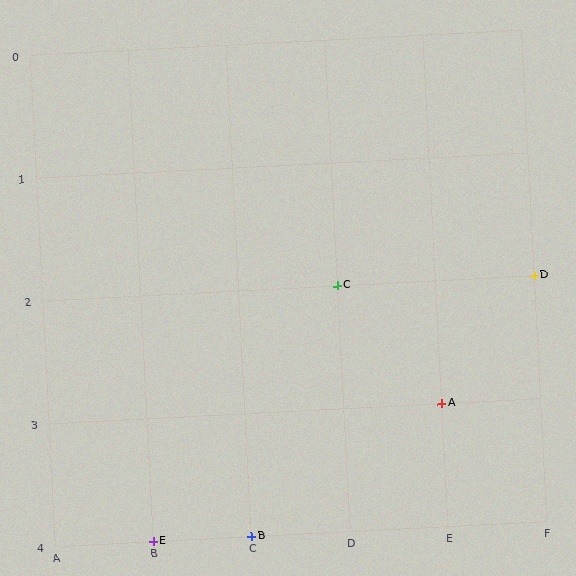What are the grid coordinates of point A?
Point A is at grid coordinates (E, 3).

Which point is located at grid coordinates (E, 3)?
Point A is at (E, 3).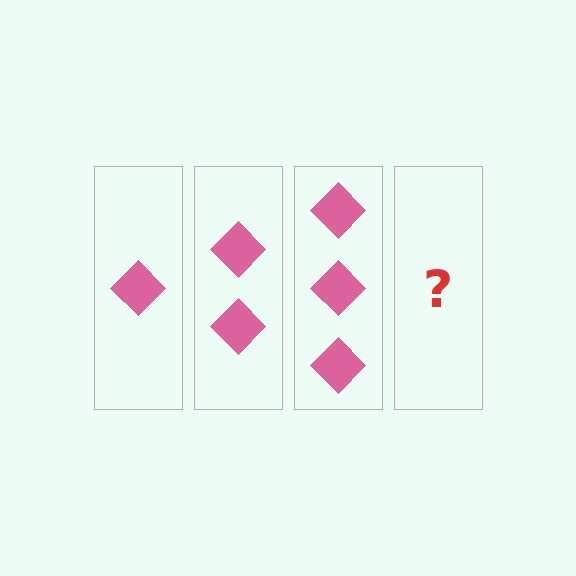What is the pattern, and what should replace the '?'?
The pattern is that each step adds one more diamond. The '?' should be 4 diamonds.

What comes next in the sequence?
The next element should be 4 diamonds.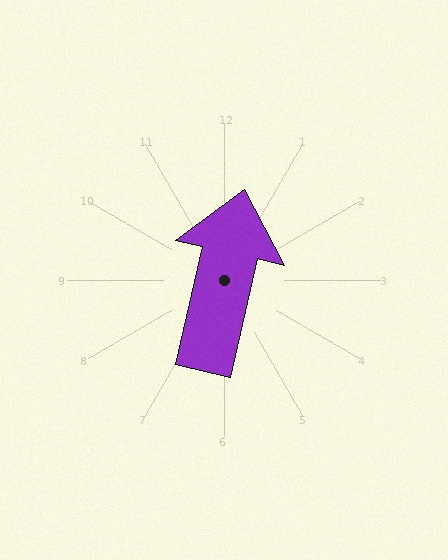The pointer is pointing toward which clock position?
Roughly 12 o'clock.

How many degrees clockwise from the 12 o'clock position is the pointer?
Approximately 13 degrees.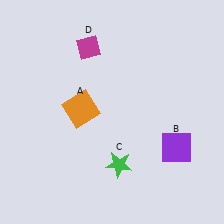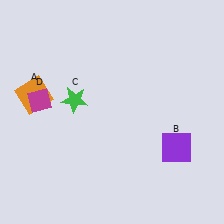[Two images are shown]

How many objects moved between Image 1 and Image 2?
3 objects moved between the two images.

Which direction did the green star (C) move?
The green star (C) moved up.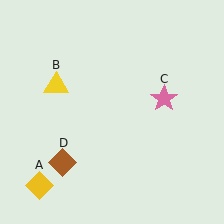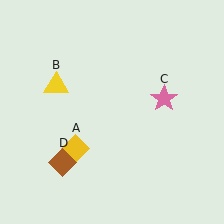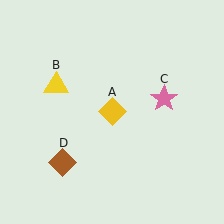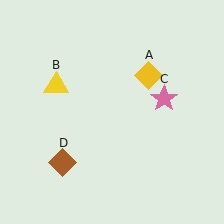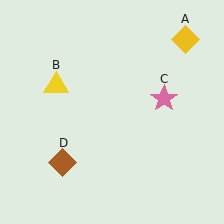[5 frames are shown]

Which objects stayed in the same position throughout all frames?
Yellow triangle (object B) and pink star (object C) and brown diamond (object D) remained stationary.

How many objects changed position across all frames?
1 object changed position: yellow diamond (object A).